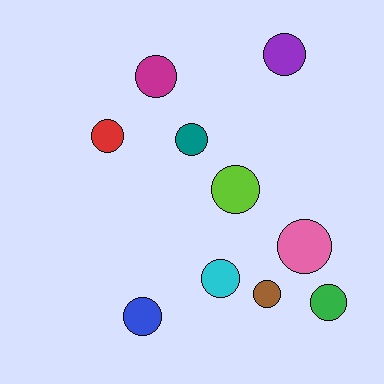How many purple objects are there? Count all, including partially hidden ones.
There is 1 purple object.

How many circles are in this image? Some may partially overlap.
There are 10 circles.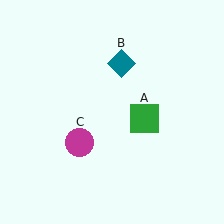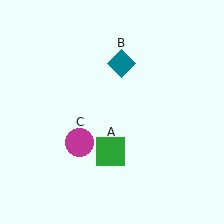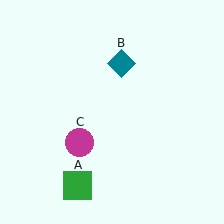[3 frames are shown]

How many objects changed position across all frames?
1 object changed position: green square (object A).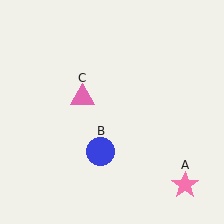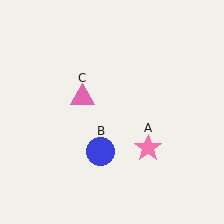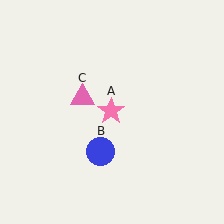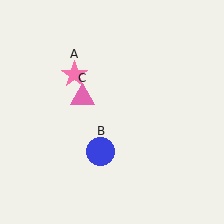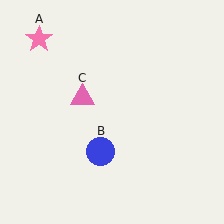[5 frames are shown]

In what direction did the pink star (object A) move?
The pink star (object A) moved up and to the left.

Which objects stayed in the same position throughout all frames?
Blue circle (object B) and pink triangle (object C) remained stationary.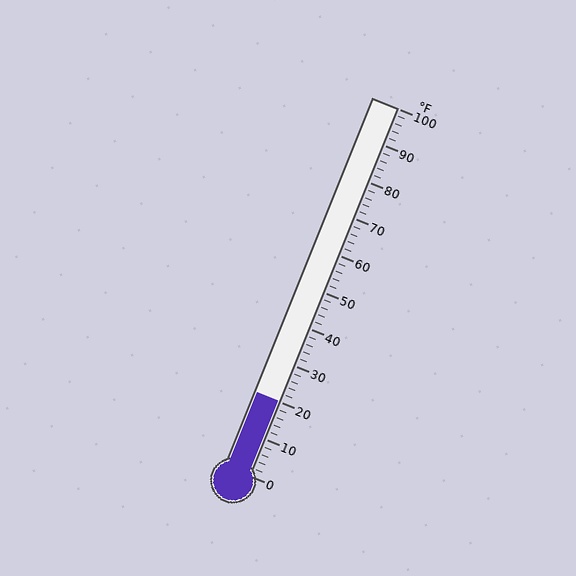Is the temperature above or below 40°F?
The temperature is below 40°F.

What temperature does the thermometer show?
The thermometer shows approximately 20°F.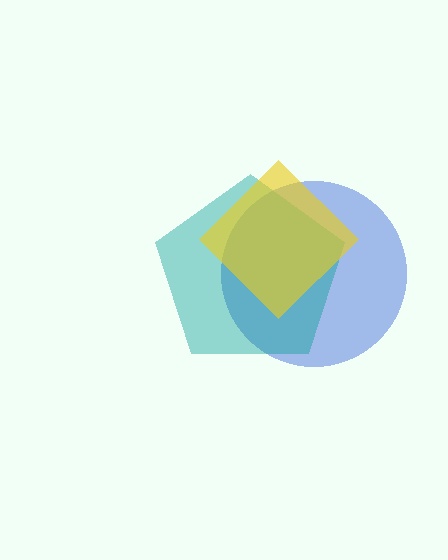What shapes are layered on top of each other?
The layered shapes are: a blue circle, a teal pentagon, a yellow diamond.